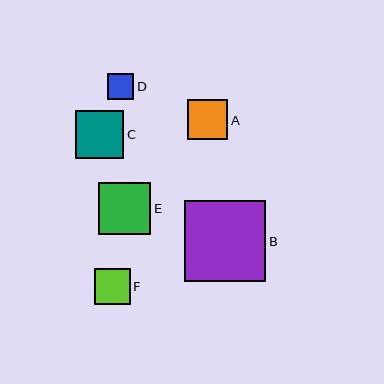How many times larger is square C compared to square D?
Square C is approximately 1.8 times the size of square D.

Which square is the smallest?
Square D is the smallest with a size of approximately 26 pixels.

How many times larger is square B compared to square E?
Square B is approximately 1.6 times the size of square E.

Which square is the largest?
Square B is the largest with a size of approximately 81 pixels.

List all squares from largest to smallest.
From largest to smallest: B, E, C, A, F, D.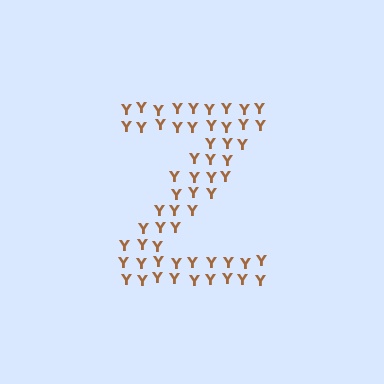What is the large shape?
The large shape is the letter Z.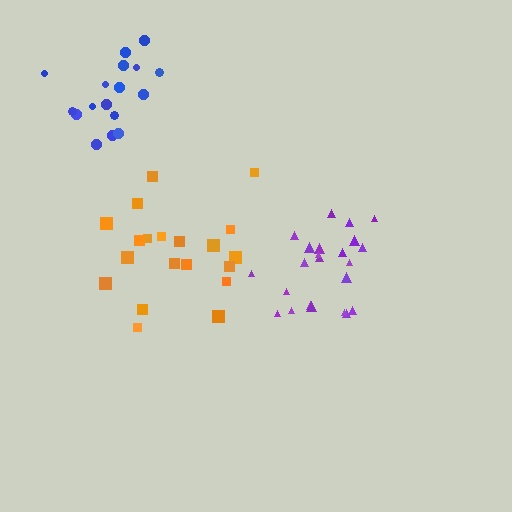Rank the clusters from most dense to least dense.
purple, blue, orange.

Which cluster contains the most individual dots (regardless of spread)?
Purple (24).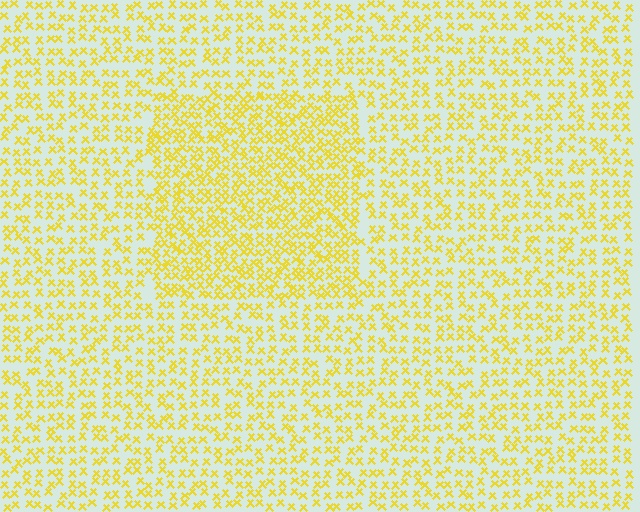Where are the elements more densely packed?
The elements are more densely packed inside the rectangle boundary.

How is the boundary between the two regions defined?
The boundary is defined by a change in element density (approximately 1.7x ratio). All elements are the same color, size, and shape.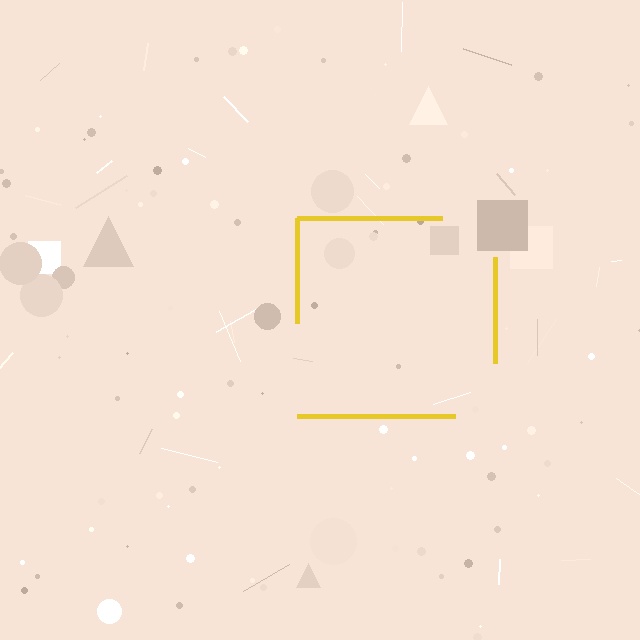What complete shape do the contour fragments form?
The contour fragments form a square.